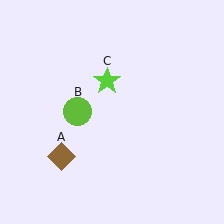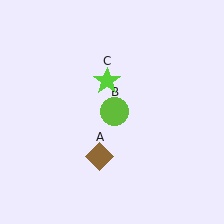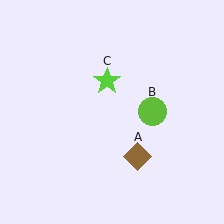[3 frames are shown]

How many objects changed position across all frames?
2 objects changed position: brown diamond (object A), lime circle (object B).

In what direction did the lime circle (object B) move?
The lime circle (object B) moved right.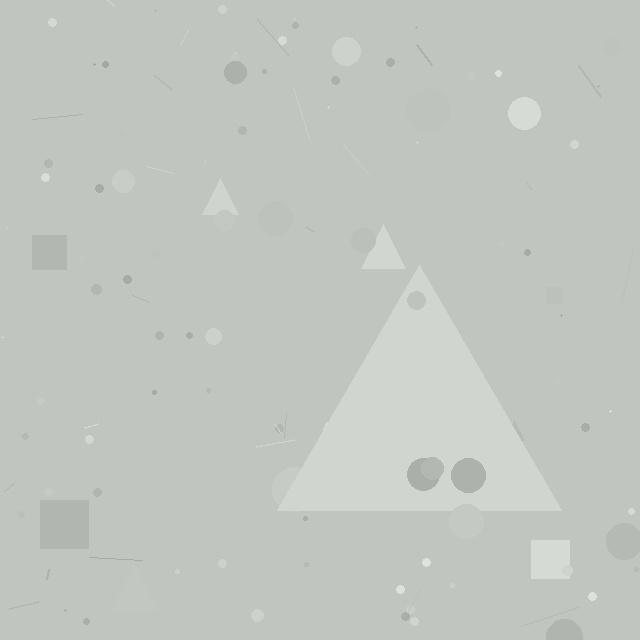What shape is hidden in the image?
A triangle is hidden in the image.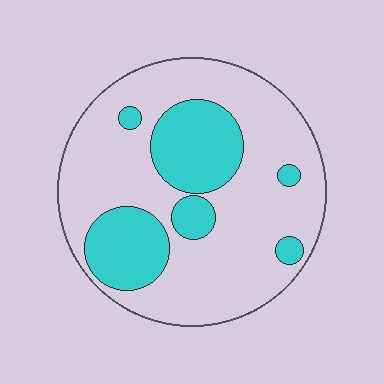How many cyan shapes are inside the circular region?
6.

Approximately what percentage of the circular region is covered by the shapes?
Approximately 30%.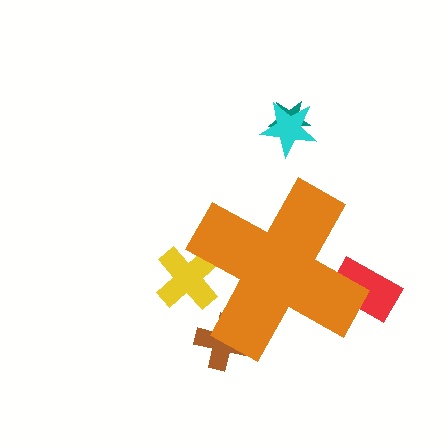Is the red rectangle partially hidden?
Yes, the red rectangle is partially hidden behind the orange cross.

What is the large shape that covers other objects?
An orange cross.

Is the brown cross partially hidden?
Yes, the brown cross is partially hidden behind the orange cross.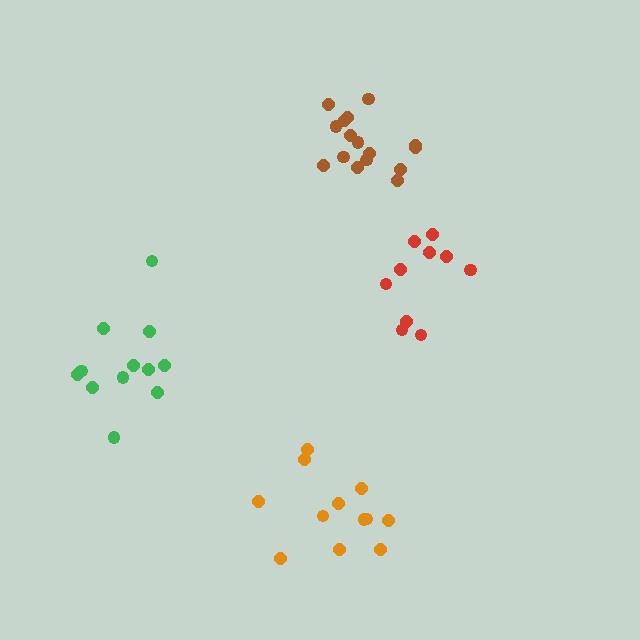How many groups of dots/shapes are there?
There are 4 groups.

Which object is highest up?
The brown cluster is topmost.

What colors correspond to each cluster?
The clusters are colored: orange, red, green, brown.